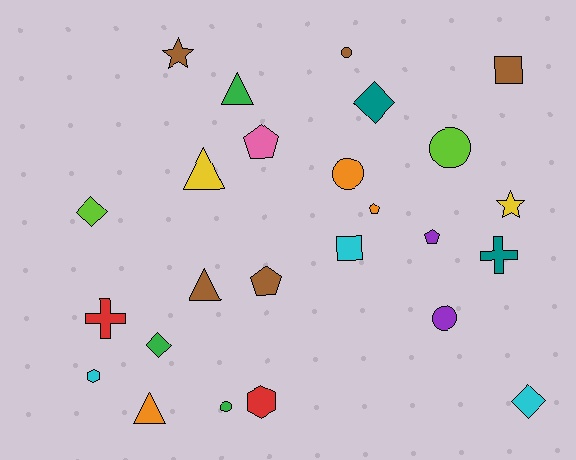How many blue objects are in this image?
There are no blue objects.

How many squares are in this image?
There are 2 squares.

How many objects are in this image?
There are 25 objects.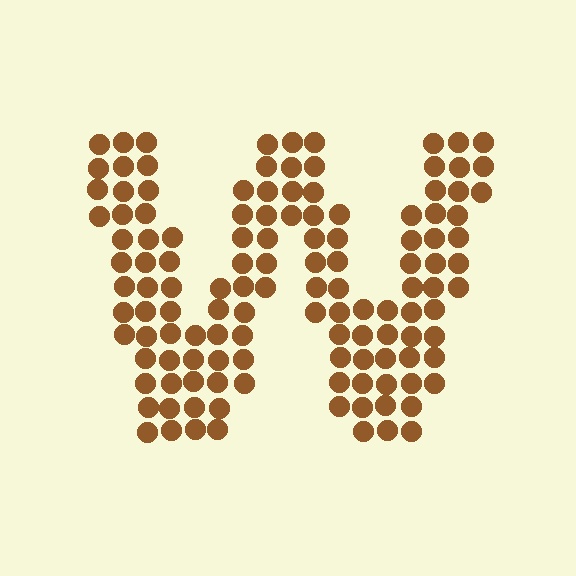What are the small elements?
The small elements are circles.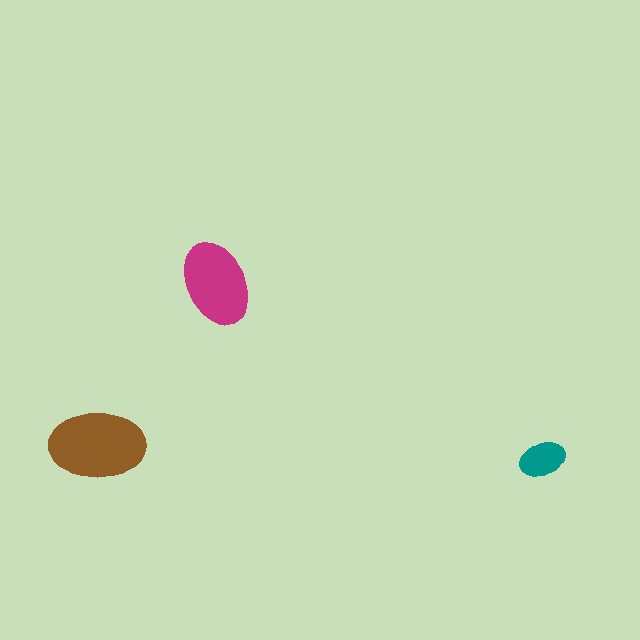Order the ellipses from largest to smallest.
the brown one, the magenta one, the teal one.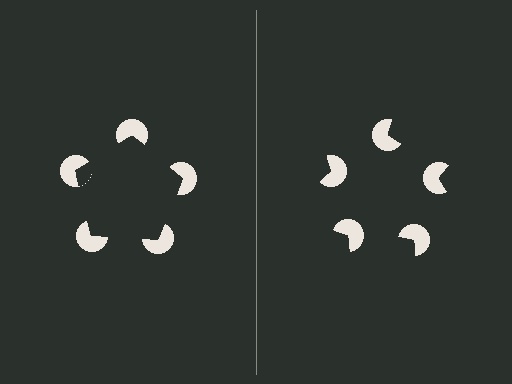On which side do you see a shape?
An illusory pentagon appears on the left side. On the right side the wedge cuts are rotated, so no coherent shape forms.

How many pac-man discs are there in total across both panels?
10 — 5 on each side.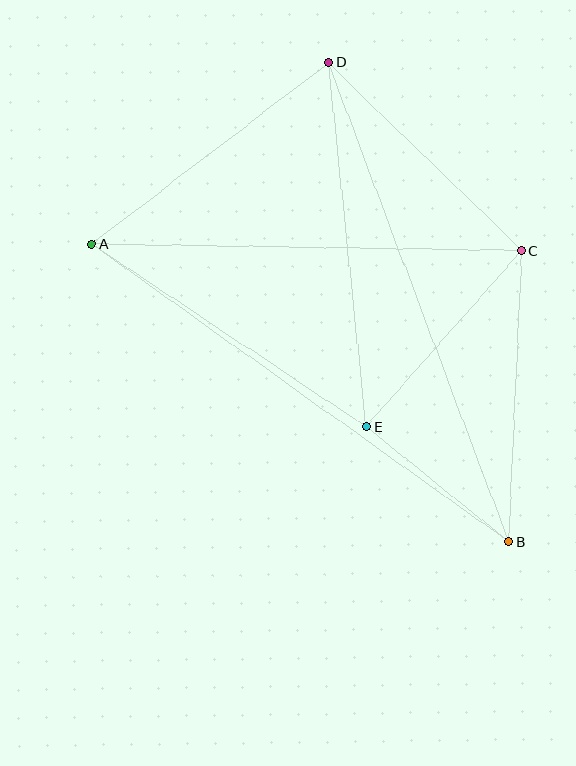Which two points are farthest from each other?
Points A and B are farthest from each other.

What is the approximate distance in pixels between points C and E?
The distance between C and E is approximately 235 pixels.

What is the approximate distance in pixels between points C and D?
The distance between C and D is approximately 269 pixels.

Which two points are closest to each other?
Points B and E are closest to each other.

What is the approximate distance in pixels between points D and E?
The distance between D and E is approximately 366 pixels.